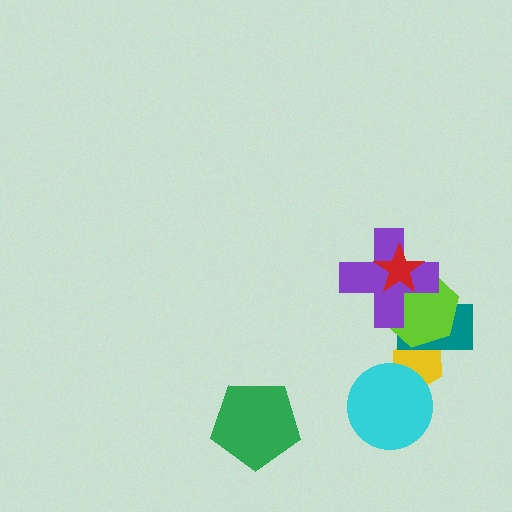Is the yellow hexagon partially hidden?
Yes, it is partially covered by another shape.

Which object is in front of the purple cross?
The red star is in front of the purple cross.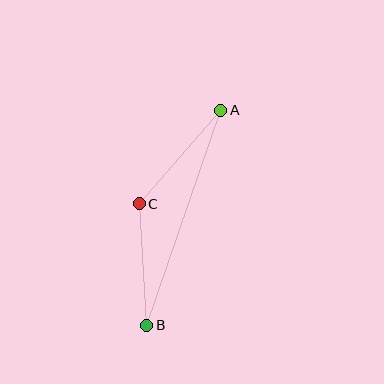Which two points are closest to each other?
Points B and C are closest to each other.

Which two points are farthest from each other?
Points A and B are farthest from each other.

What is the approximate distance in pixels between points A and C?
The distance between A and C is approximately 124 pixels.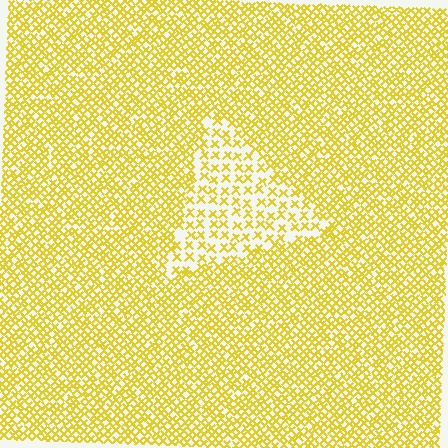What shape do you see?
I see a triangle.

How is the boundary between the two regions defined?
The boundary is defined by a change in element density (approximately 2.1x ratio). All elements are the same color, size, and shape.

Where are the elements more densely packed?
The elements are more densely packed outside the triangle boundary.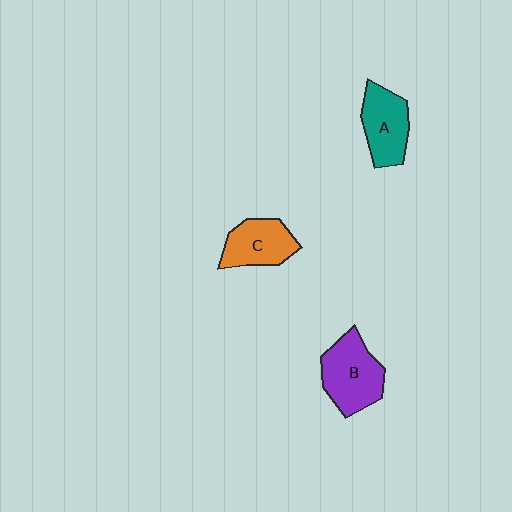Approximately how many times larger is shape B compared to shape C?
Approximately 1.3 times.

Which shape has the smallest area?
Shape C (orange).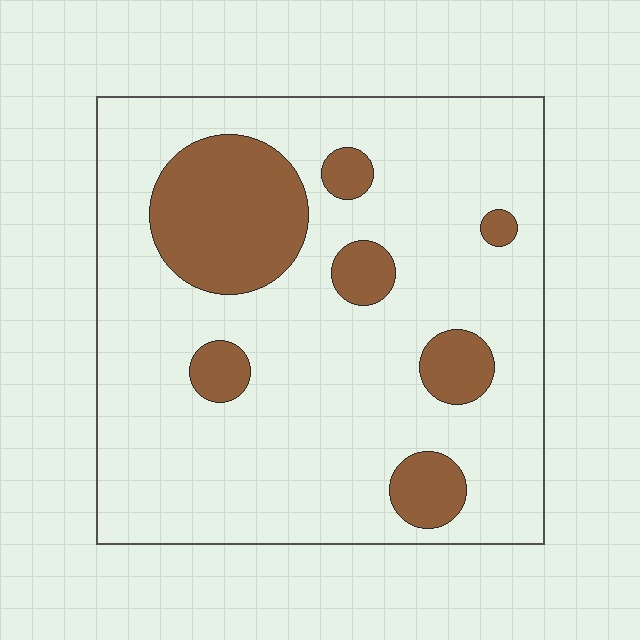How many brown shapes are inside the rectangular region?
7.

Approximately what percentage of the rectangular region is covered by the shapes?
Approximately 20%.